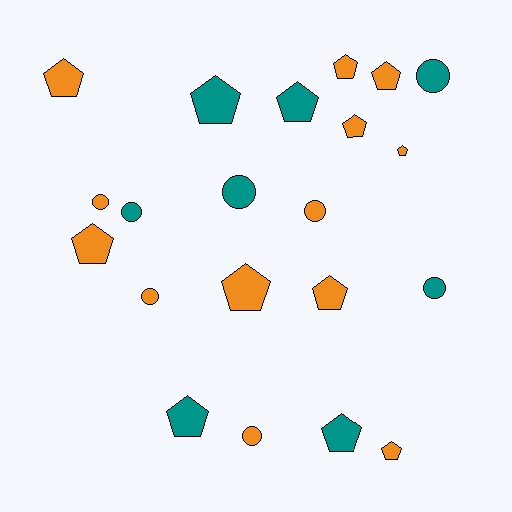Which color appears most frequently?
Orange, with 13 objects.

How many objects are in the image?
There are 21 objects.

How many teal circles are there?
There are 4 teal circles.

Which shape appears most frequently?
Pentagon, with 13 objects.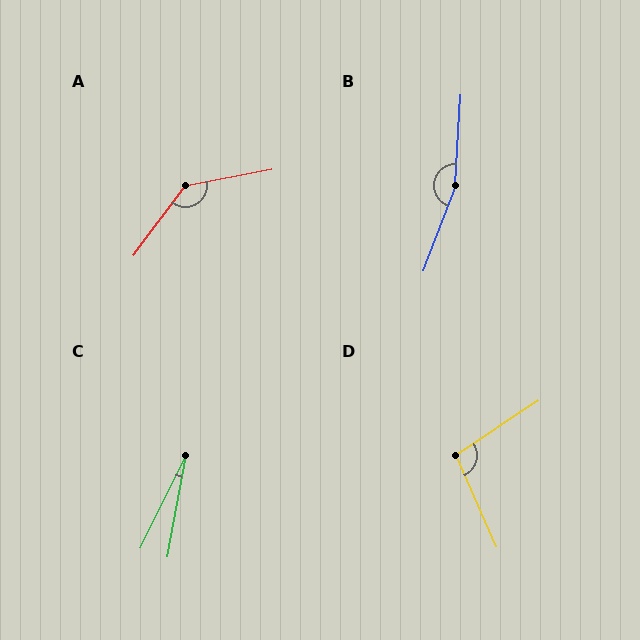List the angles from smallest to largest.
C (16°), D (100°), A (138°), B (162°).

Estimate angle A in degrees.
Approximately 138 degrees.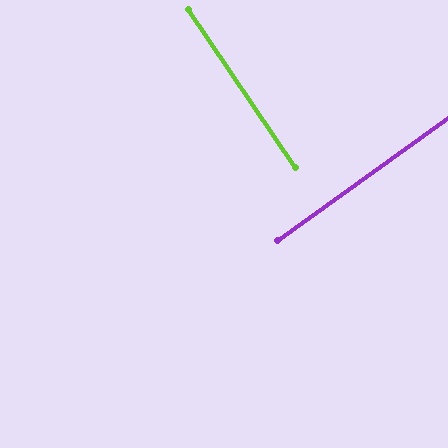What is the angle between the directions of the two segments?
Approximately 88 degrees.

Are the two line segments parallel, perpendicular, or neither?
Perpendicular — they meet at approximately 88°.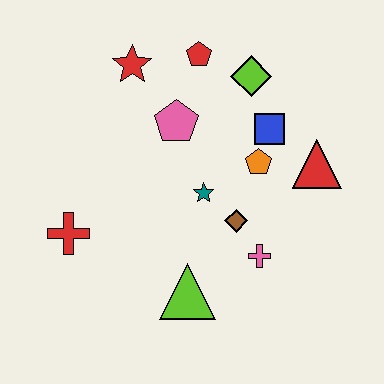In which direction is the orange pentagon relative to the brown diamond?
The orange pentagon is above the brown diamond.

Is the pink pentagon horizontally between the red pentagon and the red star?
Yes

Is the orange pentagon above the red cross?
Yes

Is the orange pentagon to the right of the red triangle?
No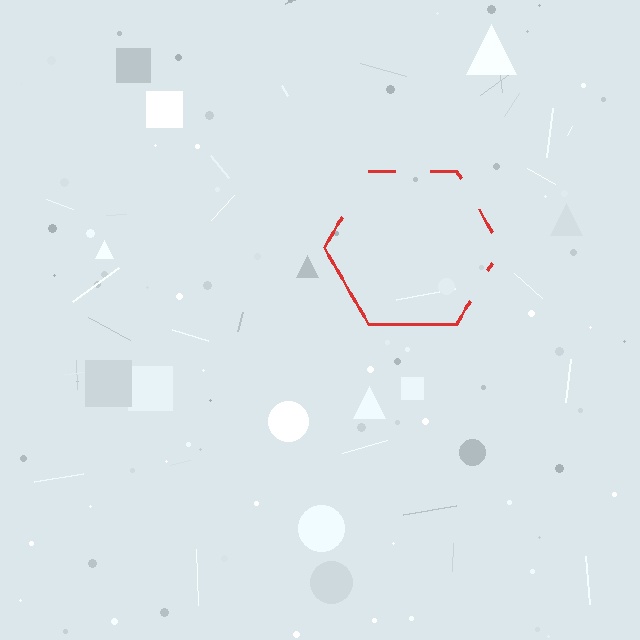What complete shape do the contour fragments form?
The contour fragments form a hexagon.